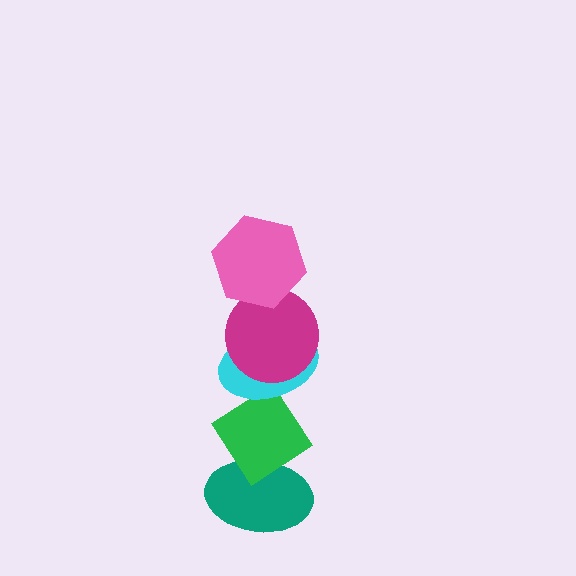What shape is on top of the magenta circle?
The pink hexagon is on top of the magenta circle.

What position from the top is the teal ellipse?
The teal ellipse is 5th from the top.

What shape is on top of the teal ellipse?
The green diamond is on top of the teal ellipse.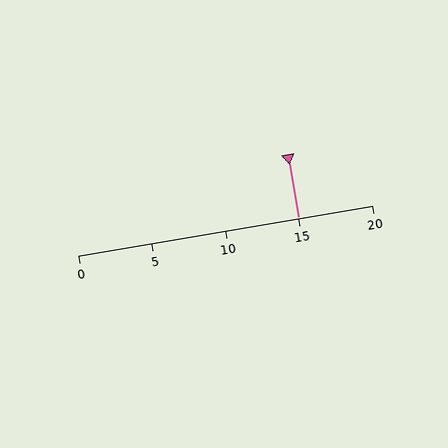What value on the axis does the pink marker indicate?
The marker indicates approximately 15.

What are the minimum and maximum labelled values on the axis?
The axis runs from 0 to 20.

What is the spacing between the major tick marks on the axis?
The major ticks are spaced 5 apart.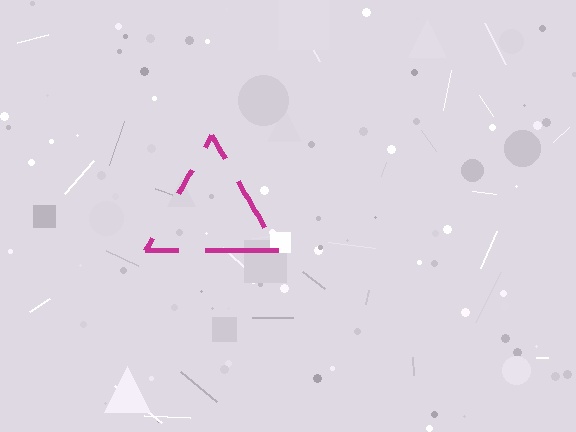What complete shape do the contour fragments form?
The contour fragments form a triangle.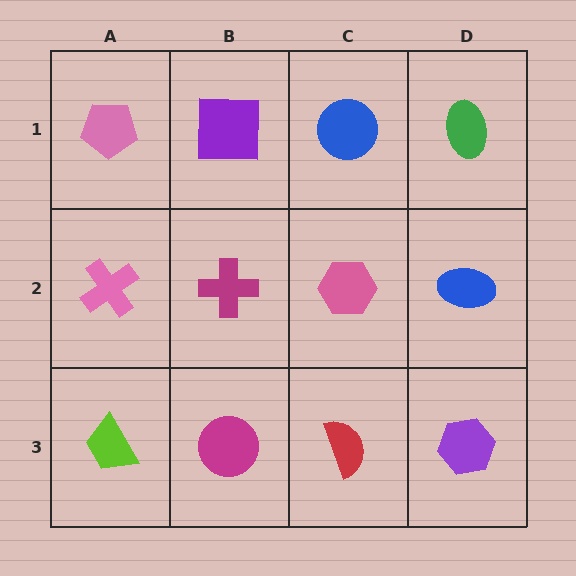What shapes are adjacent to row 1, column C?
A pink hexagon (row 2, column C), a purple square (row 1, column B), a green ellipse (row 1, column D).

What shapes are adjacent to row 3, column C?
A pink hexagon (row 2, column C), a magenta circle (row 3, column B), a purple hexagon (row 3, column D).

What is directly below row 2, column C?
A red semicircle.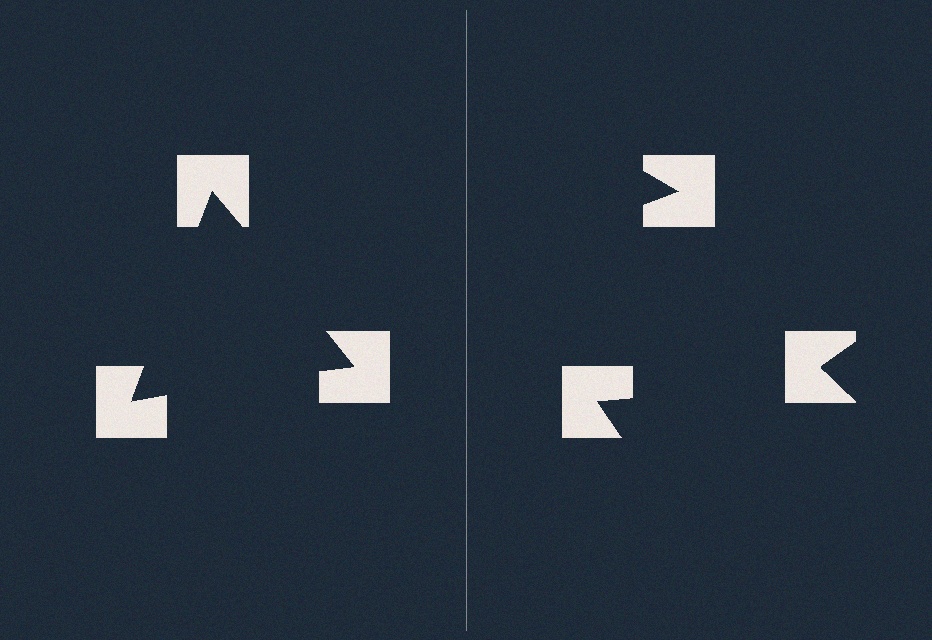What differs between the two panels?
The notched squares are positioned identically on both sides; only the wedge orientations differ. On the left they align to a triangle; on the right they are misaligned.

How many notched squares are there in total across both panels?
6 — 3 on each side.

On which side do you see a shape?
An illusory triangle appears on the left side. On the right side the wedge cuts are rotated, so no coherent shape forms.